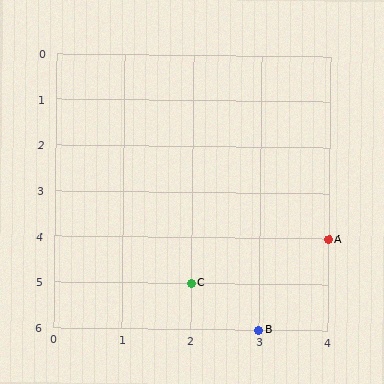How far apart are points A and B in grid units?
Points A and B are 1 column and 2 rows apart (about 2.2 grid units diagonally).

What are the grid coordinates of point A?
Point A is at grid coordinates (4, 4).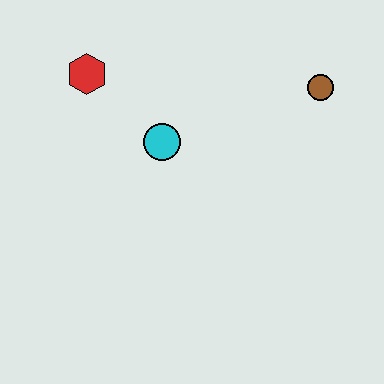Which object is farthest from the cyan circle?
The brown circle is farthest from the cyan circle.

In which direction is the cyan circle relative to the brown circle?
The cyan circle is to the left of the brown circle.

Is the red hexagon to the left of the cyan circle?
Yes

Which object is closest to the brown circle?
The cyan circle is closest to the brown circle.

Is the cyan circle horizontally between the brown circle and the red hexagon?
Yes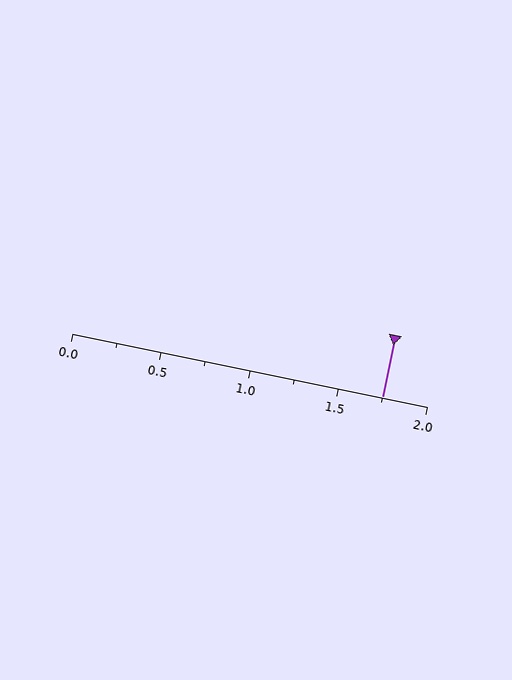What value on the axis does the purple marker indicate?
The marker indicates approximately 1.75.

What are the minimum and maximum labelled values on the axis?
The axis runs from 0.0 to 2.0.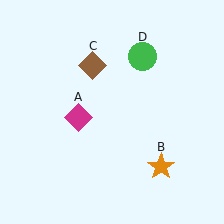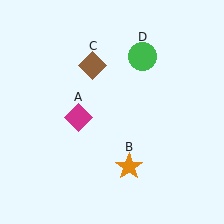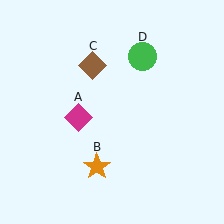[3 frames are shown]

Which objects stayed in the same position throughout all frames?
Magenta diamond (object A) and brown diamond (object C) and green circle (object D) remained stationary.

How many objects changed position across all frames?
1 object changed position: orange star (object B).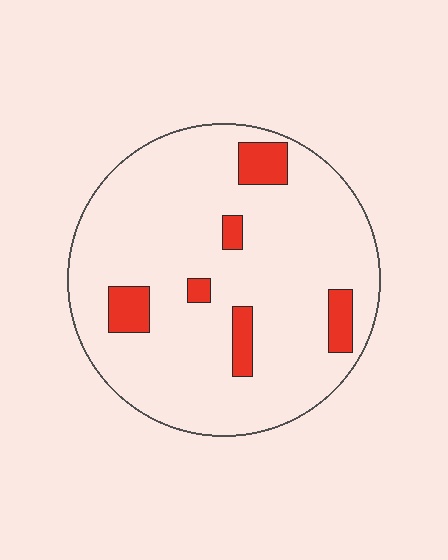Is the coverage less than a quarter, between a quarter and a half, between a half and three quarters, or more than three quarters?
Less than a quarter.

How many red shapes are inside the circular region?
6.